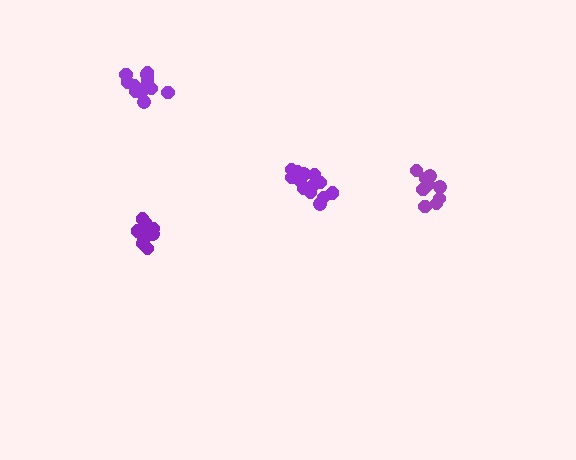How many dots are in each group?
Group 1: 12 dots, Group 2: 9 dots, Group 3: 14 dots, Group 4: 12 dots (47 total).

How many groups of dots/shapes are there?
There are 4 groups.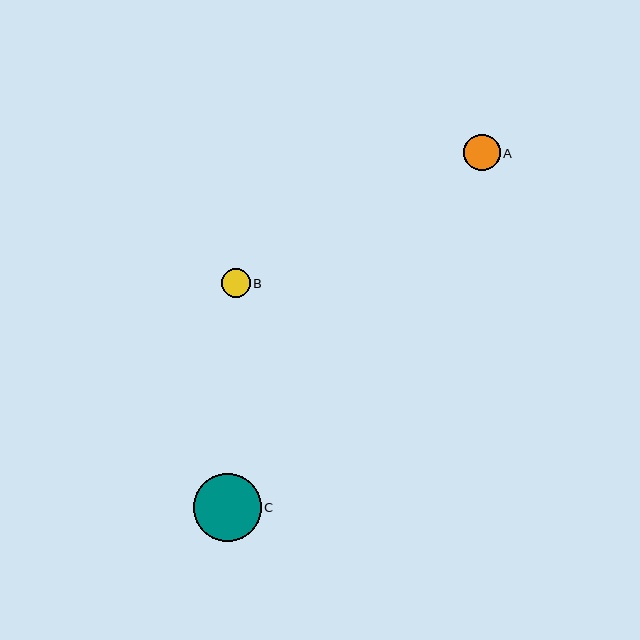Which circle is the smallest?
Circle B is the smallest with a size of approximately 29 pixels.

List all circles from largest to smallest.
From largest to smallest: C, A, B.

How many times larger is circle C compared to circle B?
Circle C is approximately 2.4 times the size of circle B.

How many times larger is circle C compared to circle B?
Circle C is approximately 2.4 times the size of circle B.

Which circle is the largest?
Circle C is the largest with a size of approximately 68 pixels.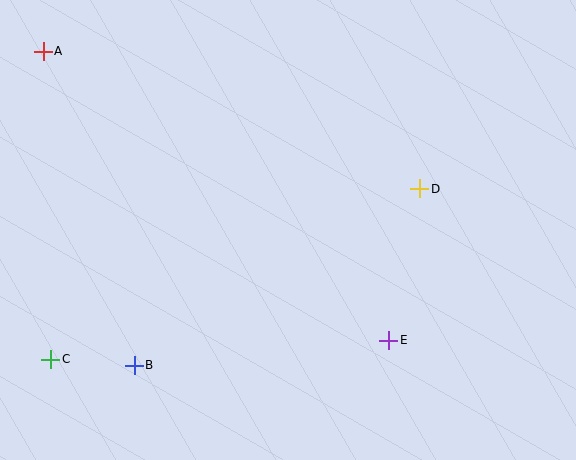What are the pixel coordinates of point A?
Point A is at (43, 51).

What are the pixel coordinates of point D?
Point D is at (420, 189).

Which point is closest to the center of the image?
Point D at (420, 189) is closest to the center.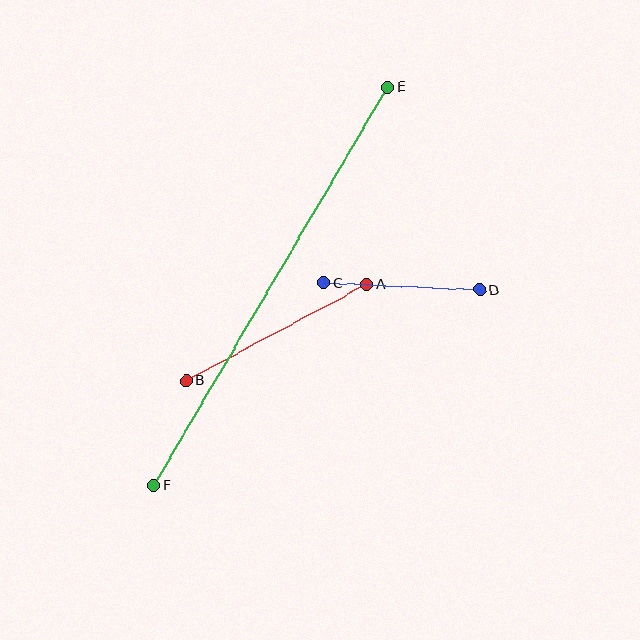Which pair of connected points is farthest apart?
Points E and F are farthest apart.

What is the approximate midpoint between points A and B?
The midpoint is at approximately (277, 333) pixels.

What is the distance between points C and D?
The distance is approximately 156 pixels.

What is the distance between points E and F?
The distance is approximately 461 pixels.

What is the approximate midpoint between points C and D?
The midpoint is at approximately (402, 286) pixels.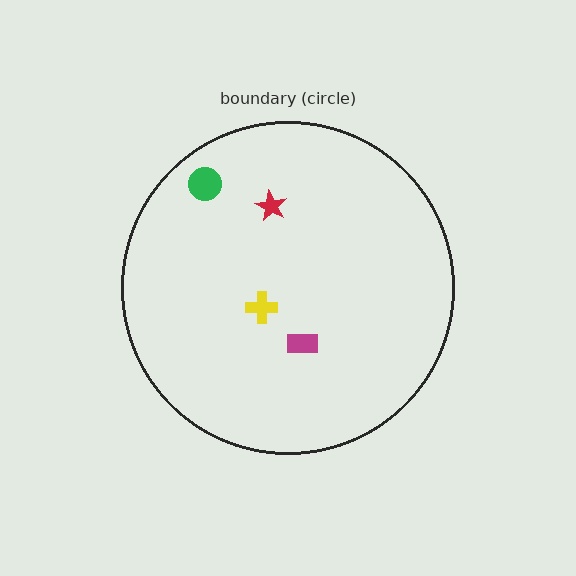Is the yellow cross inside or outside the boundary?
Inside.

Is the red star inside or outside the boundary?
Inside.